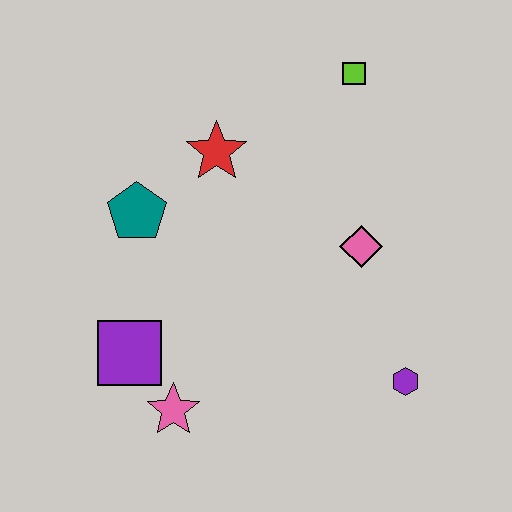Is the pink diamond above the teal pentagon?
No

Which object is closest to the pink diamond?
The purple hexagon is closest to the pink diamond.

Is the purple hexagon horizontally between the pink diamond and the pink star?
No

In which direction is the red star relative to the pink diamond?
The red star is to the left of the pink diamond.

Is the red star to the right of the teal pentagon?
Yes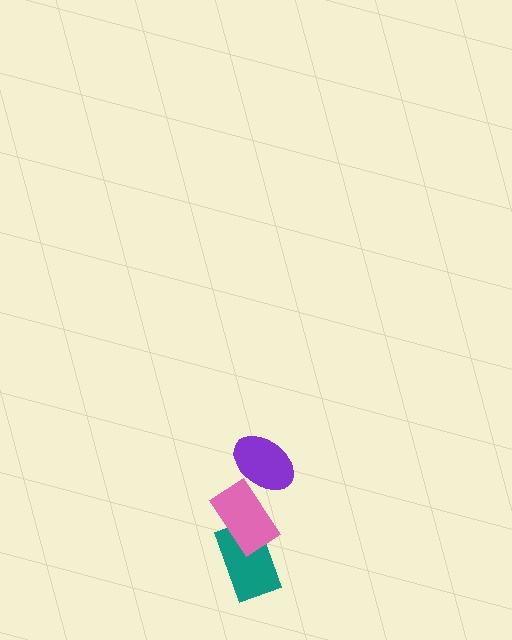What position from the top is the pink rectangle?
The pink rectangle is 2nd from the top.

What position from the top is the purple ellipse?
The purple ellipse is 1st from the top.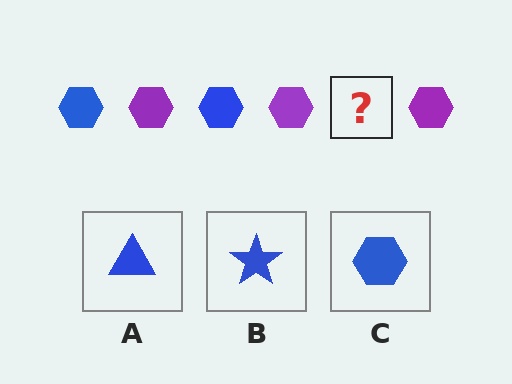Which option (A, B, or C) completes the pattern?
C.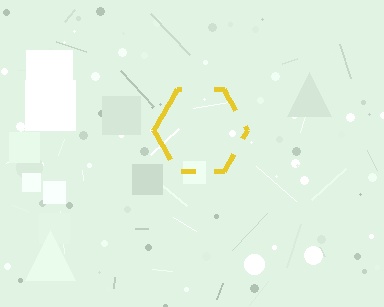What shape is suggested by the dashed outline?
The dashed outline suggests a hexagon.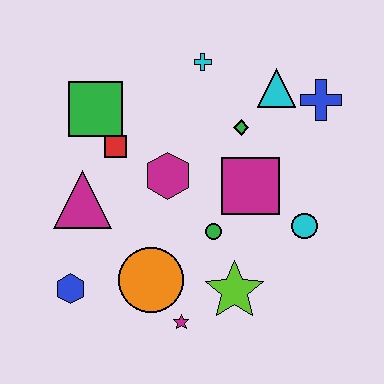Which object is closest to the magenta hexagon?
The red square is closest to the magenta hexagon.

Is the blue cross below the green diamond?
No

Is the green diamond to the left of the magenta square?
Yes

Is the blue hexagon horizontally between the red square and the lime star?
No